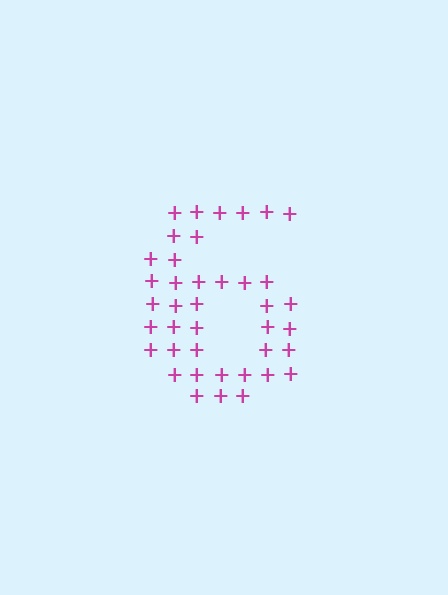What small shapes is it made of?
It is made of small plus signs.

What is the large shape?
The large shape is the digit 6.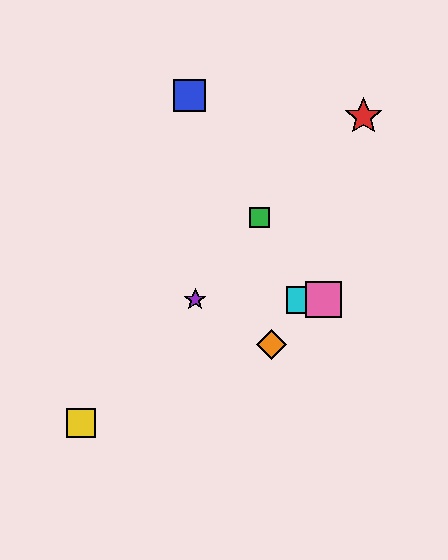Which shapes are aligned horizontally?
The purple star, the cyan square, the pink square are aligned horizontally.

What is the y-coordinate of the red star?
The red star is at y≈117.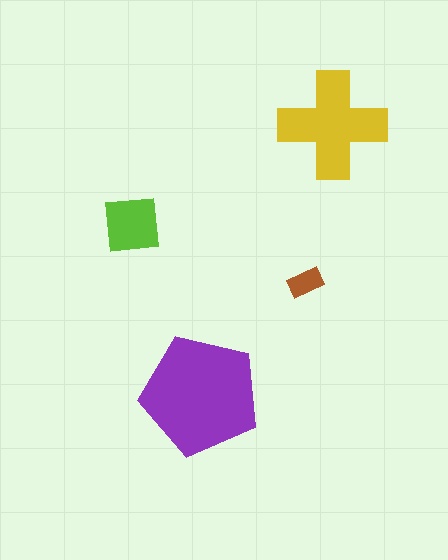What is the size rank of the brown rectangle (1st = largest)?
4th.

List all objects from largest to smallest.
The purple pentagon, the yellow cross, the lime square, the brown rectangle.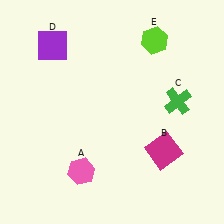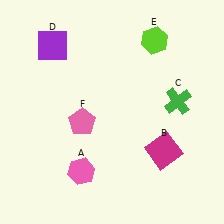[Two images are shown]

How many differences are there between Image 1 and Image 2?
There is 1 difference between the two images.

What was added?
A pink pentagon (F) was added in Image 2.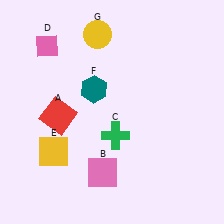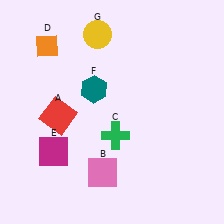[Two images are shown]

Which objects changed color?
D changed from pink to orange. E changed from yellow to magenta.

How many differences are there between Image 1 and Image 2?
There are 2 differences between the two images.